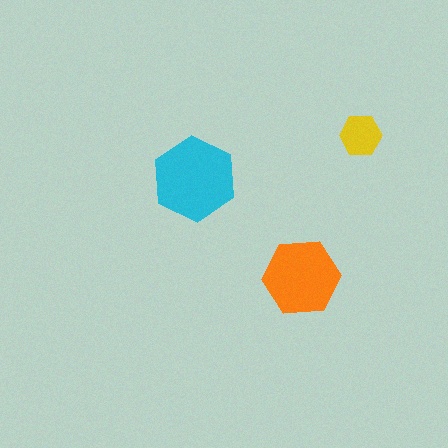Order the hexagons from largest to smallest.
the cyan one, the orange one, the yellow one.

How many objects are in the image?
There are 3 objects in the image.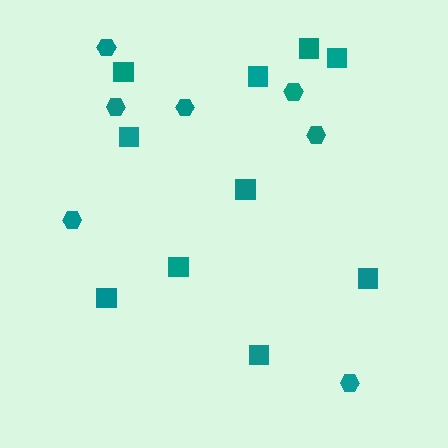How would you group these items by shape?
There are 2 groups: one group of hexagons (7) and one group of squares (10).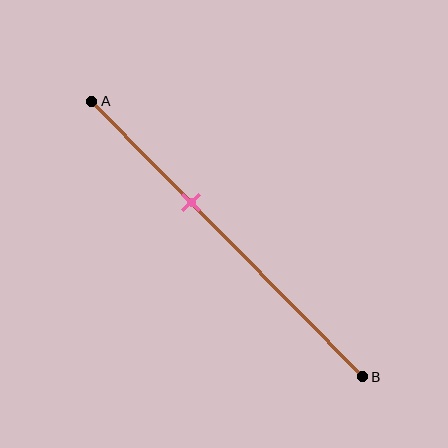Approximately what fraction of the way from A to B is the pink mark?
The pink mark is approximately 35% of the way from A to B.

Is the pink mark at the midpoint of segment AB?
No, the mark is at about 35% from A, not at the 50% midpoint.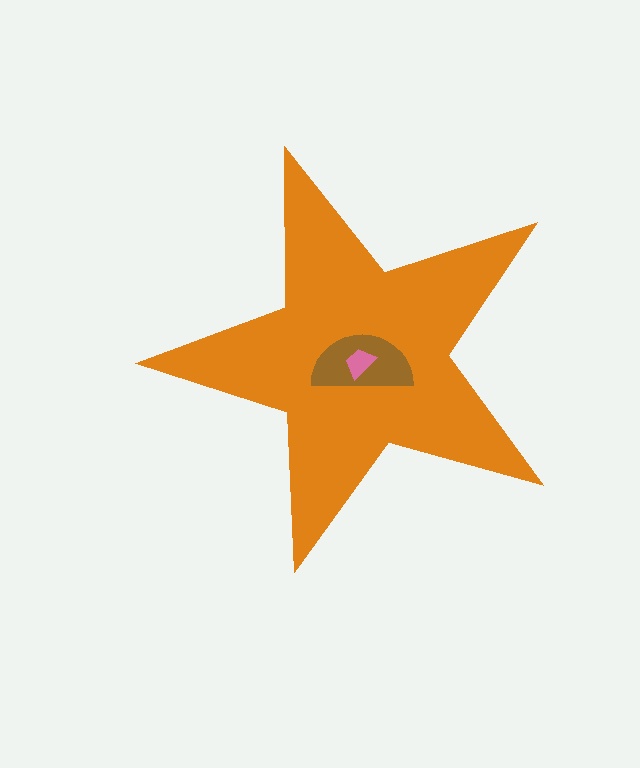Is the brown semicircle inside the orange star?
Yes.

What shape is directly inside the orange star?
The brown semicircle.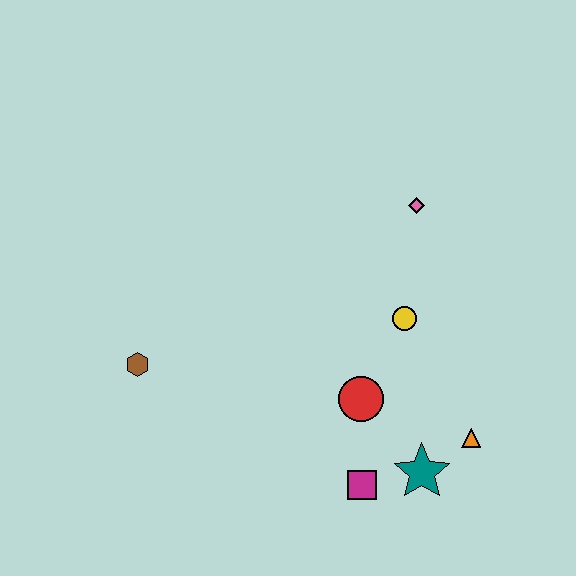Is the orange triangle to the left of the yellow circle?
No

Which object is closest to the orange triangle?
The teal star is closest to the orange triangle.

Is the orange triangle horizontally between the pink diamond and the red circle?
No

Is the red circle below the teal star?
No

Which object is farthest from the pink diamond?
The brown hexagon is farthest from the pink diamond.